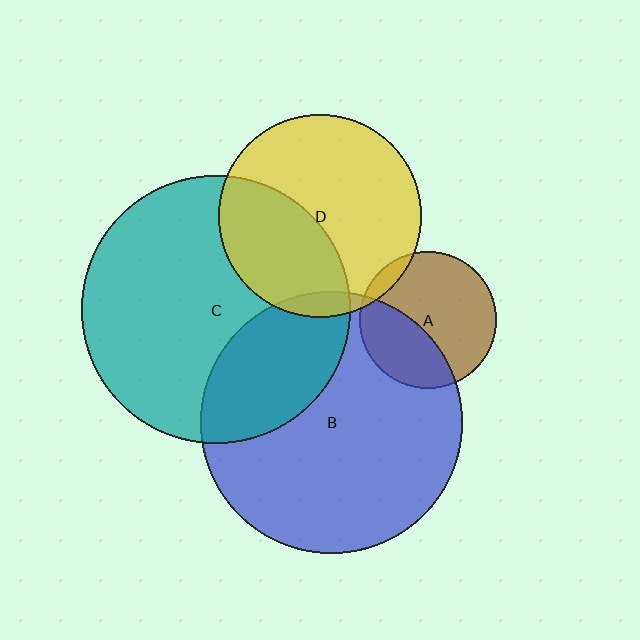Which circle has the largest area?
Circle C (teal).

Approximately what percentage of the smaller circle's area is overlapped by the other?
Approximately 35%.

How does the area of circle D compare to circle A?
Approximately 2.2 times.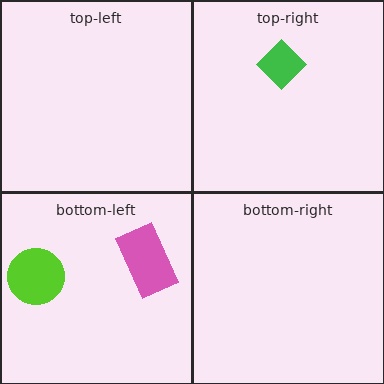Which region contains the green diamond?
The top-right region.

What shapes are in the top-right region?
The green diamond.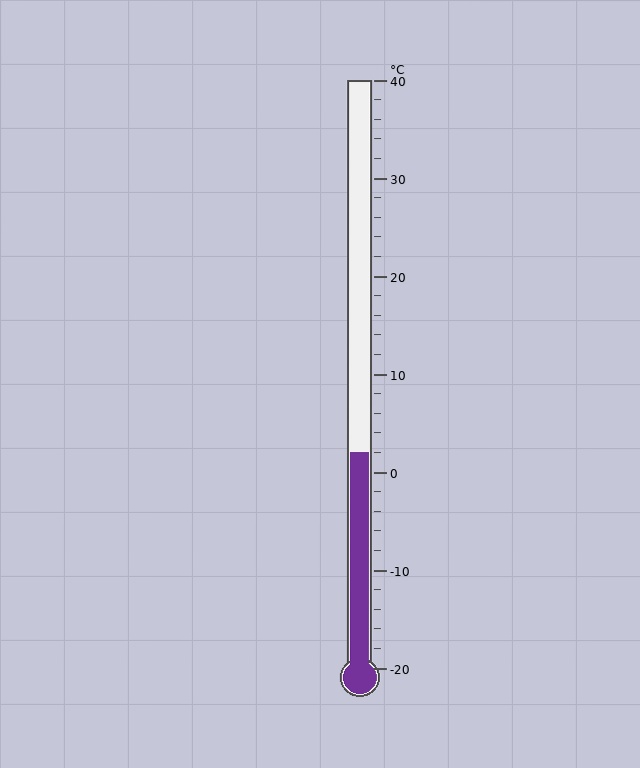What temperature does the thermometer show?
The thermometer shows approximately 2°C.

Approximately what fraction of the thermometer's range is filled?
The thermometer is filled to approximately 35% of its range.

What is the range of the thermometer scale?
The thermometer scale ranges from -20°C to 40°C.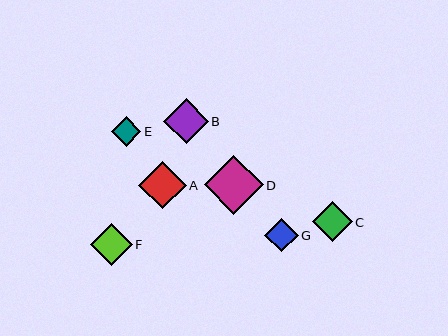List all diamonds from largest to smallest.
From largest to smallest: D, A, B, F, C, G, E.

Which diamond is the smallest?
Diamond E is the smallest with a size of approximately 30 pixels.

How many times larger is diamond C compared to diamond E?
Diamond C is approximately 1.3 times the size of diamond E.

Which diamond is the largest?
Diamond D is the largest with a size of approximately 59 pixels.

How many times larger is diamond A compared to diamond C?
Diamond A is approximately 1.2 times the size of diamond C.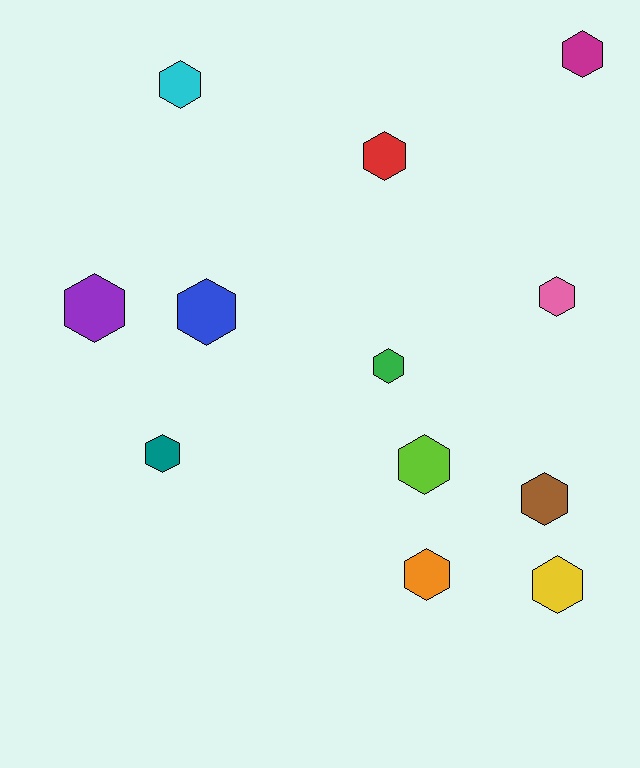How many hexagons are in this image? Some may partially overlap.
There are 12 hexagons.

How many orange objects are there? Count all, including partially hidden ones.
There is 1 orange object.